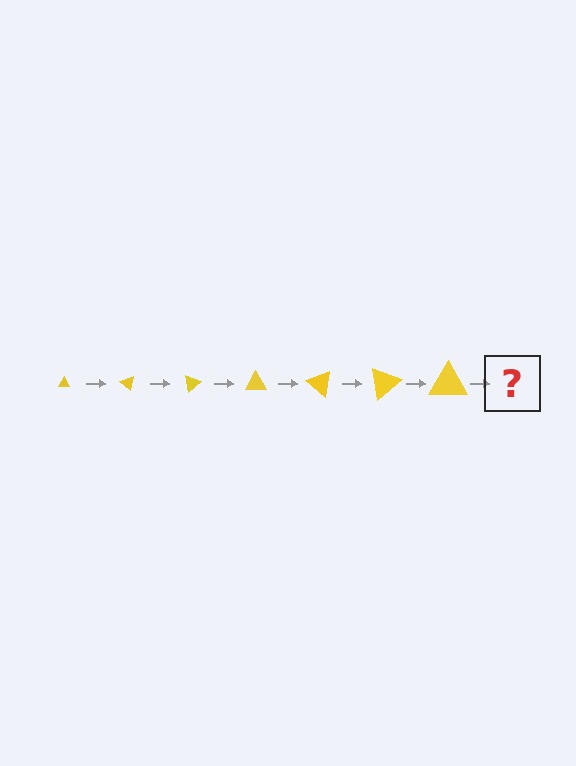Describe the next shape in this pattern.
It should be a triangle, larger than the previous one and rotated 280 degrees from the start.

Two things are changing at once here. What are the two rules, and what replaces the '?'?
The two rules are that the triangle grows larger each step and it rotates 40 degrees each step. The '?' should be a triangle, larger than the previous one and rotated 280 degrees from the start.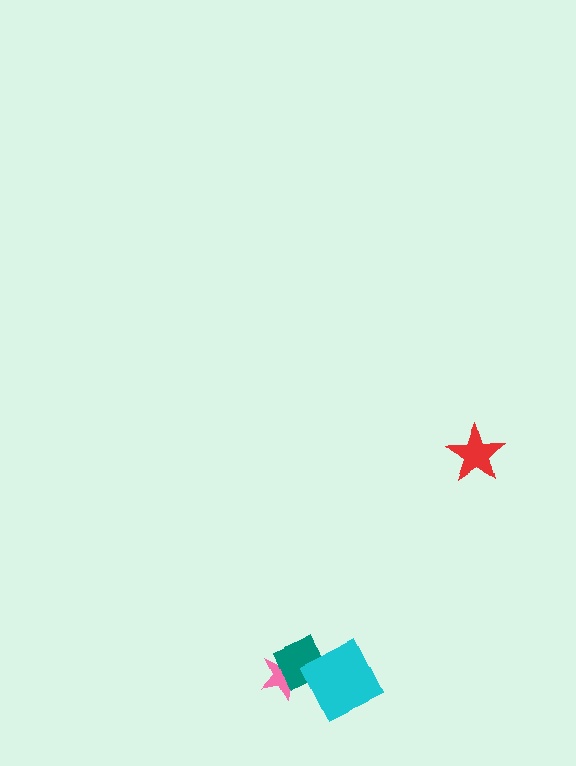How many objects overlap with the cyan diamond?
2 objects overlap with the cyan diamond.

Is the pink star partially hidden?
Yes, it is partially covered by another shape.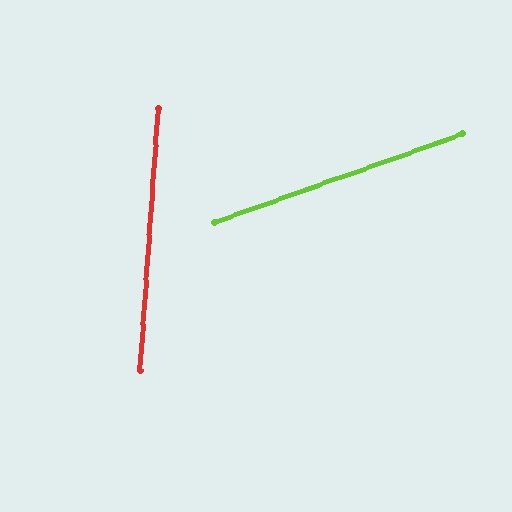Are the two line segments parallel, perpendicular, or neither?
Neither parallel nor perpendicular — they differ by about 67°.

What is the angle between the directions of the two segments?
Approximately 67 degrees.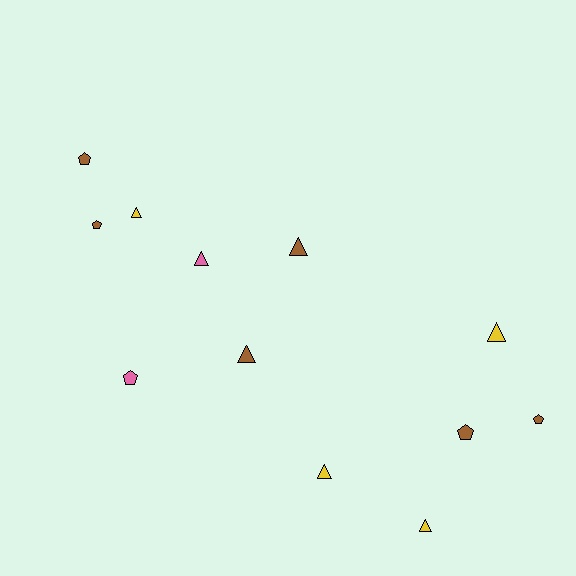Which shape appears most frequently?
Triangle, with 7 objects.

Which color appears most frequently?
Brown, with 6 objects.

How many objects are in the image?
There are 12 objects.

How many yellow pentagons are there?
There are no yellow pentagons.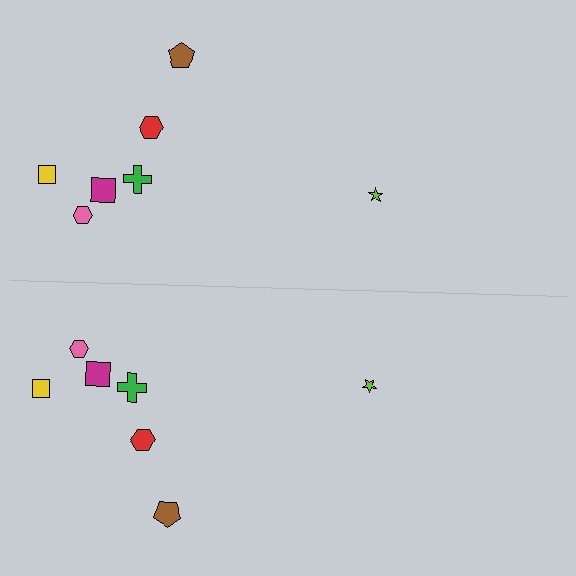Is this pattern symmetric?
Yes, this pattern has bilateral (reflection) symmetry.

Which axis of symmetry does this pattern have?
The pattern has a horizontal axis of symmetry running through the center of the image.